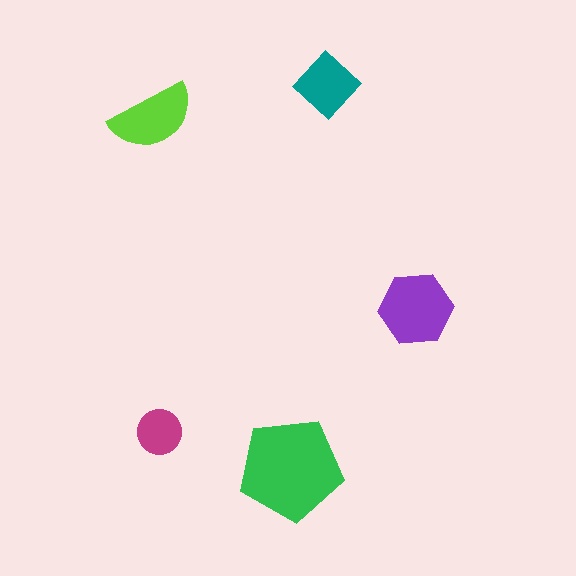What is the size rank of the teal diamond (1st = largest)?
4th.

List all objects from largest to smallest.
The green pentagon, the purple hexagon, the lime semicircle, the teal diamond, the magenta circle.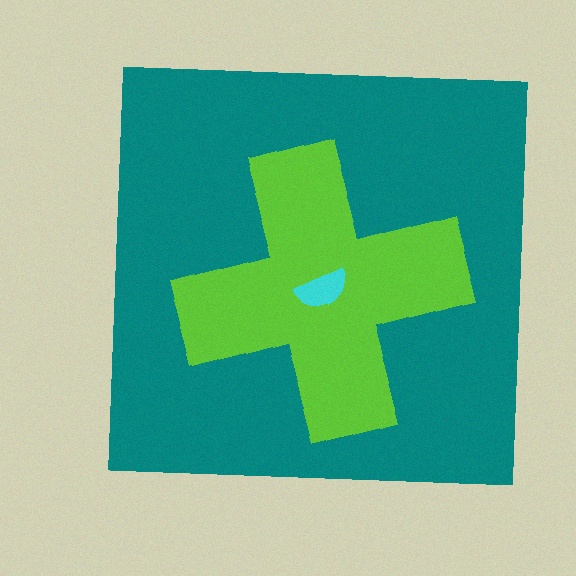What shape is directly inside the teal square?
The lime cross.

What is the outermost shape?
The teal square.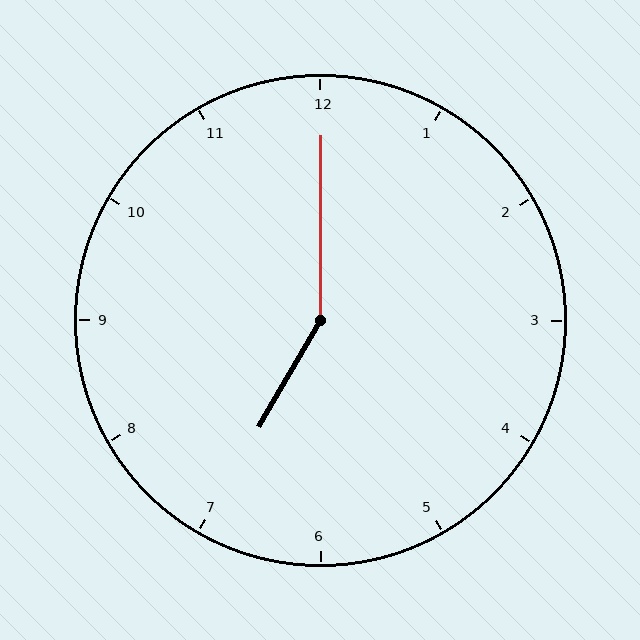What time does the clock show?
7:00.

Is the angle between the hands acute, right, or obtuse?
It is obtuse.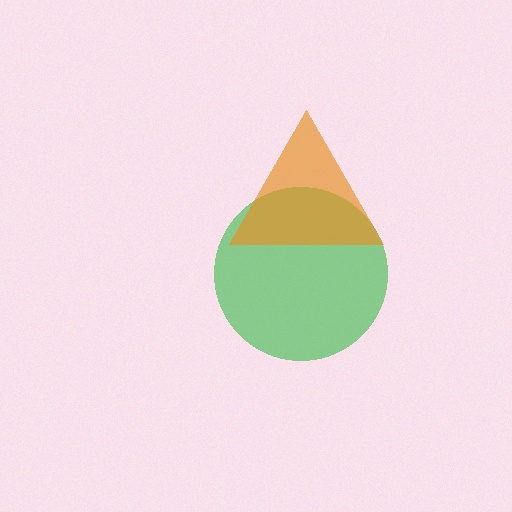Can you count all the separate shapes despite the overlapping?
Yes, there are 2 separate shapes.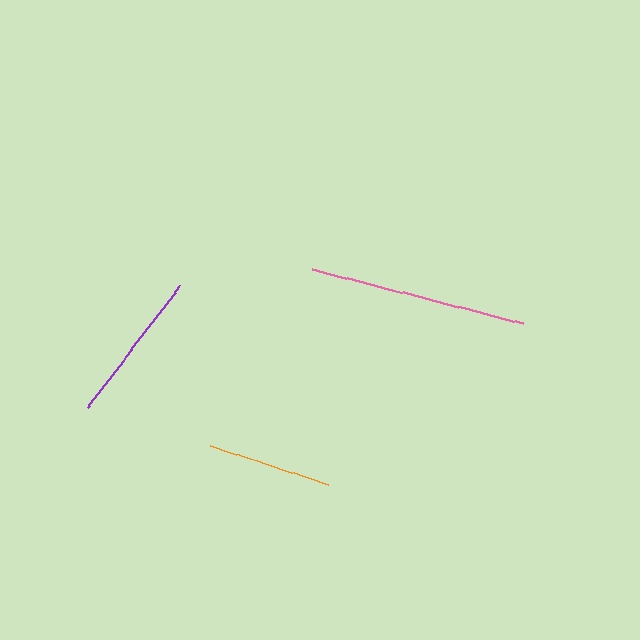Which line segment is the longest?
The pink line is the longest at approximately 218 pixels.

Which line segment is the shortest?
The orange line is the shortest at approximately 124 pixels.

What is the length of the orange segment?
The orange segment is approximately 124 pixels long.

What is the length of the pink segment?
The pink segment is approximately 218 pixels long.